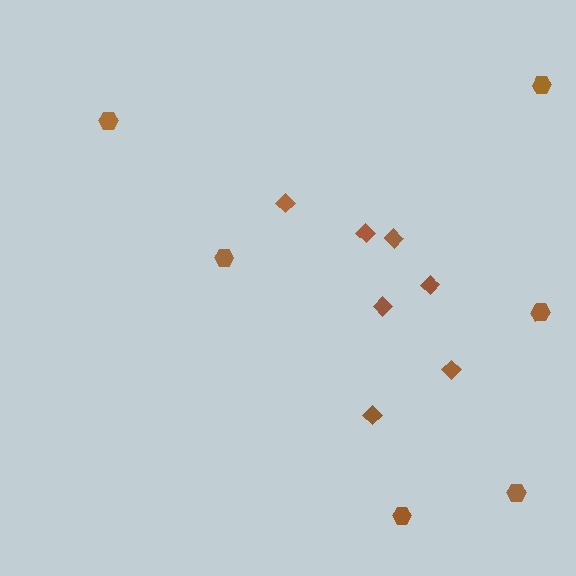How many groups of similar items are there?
There are 2 groups: one group of diamonds (7) and one group of hexagons (6).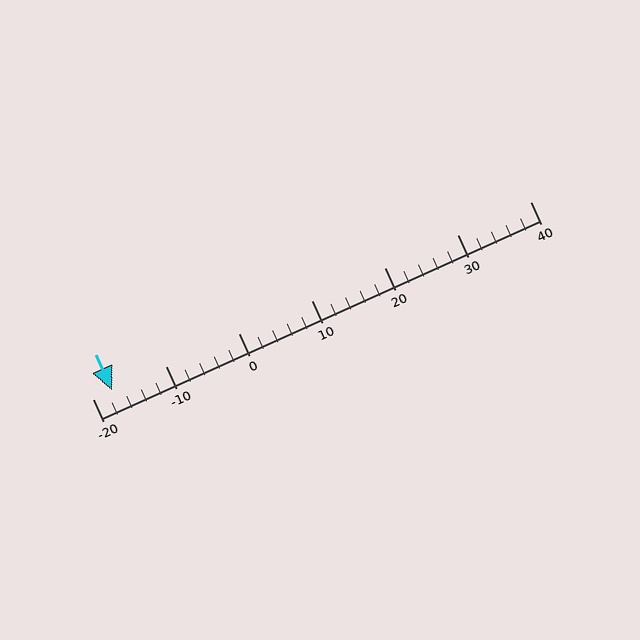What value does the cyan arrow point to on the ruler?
The cyan arrow points to approximately -17.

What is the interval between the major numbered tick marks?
The major tick marks are spaced 10 units apart.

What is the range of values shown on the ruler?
The ruler shows values from -20 to 40.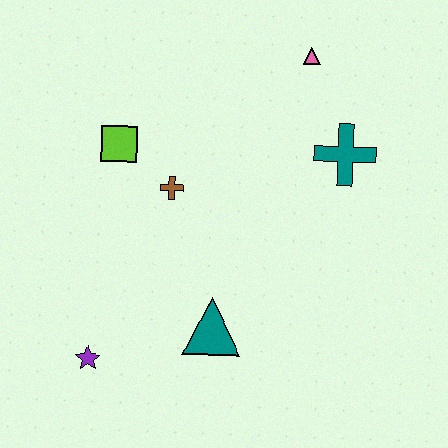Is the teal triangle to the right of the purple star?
Yes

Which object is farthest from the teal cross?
The purple star is farthest from the teal cross.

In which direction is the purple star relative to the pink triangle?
The purple star is below the pink triangle.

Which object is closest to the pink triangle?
The teal cross is closest to the pink triangle.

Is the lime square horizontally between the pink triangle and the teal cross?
No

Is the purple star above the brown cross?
No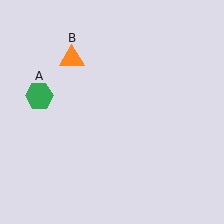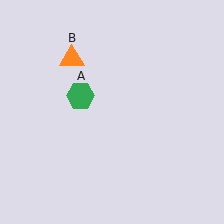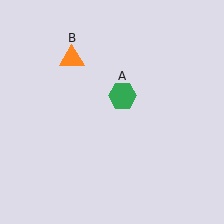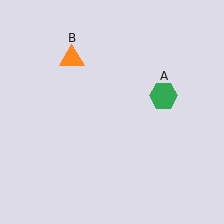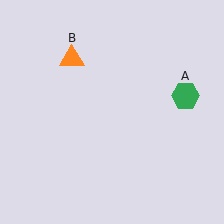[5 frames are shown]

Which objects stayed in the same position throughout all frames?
Orange triangle (object B) remained stationary.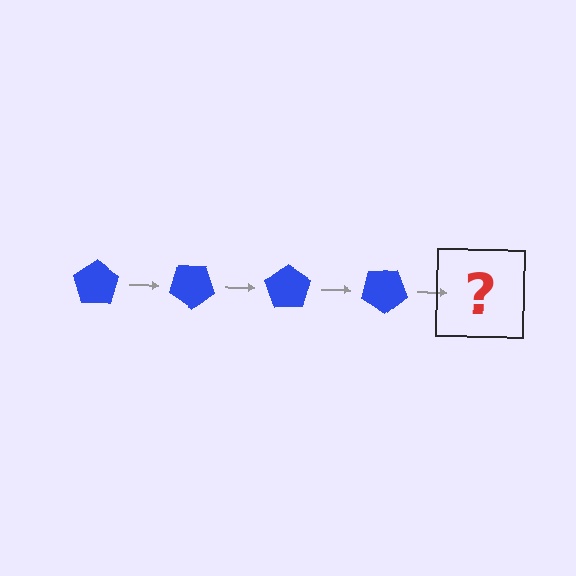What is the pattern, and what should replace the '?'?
The pattern is that the pentagon rotates 35 degrees each step. The '?' should be a blue pentagon rotated 140 degrees.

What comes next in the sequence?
The next element should be a blue pentagon rotated 140 degrees.